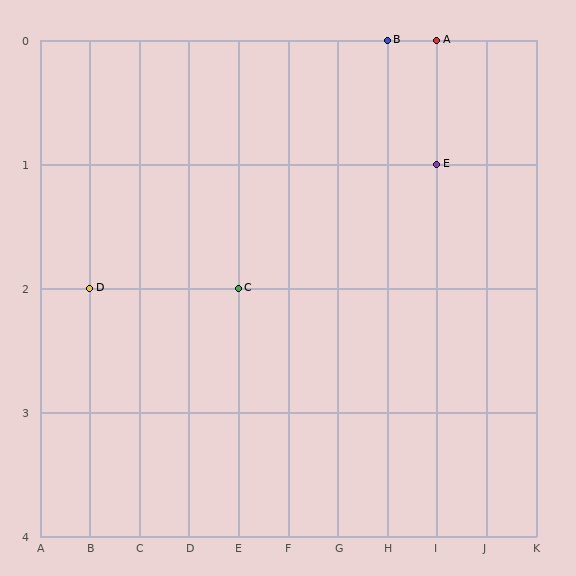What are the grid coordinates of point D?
Point D is at grid coordinates (B, 2).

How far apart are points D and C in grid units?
Points D and C are 3 columns apart.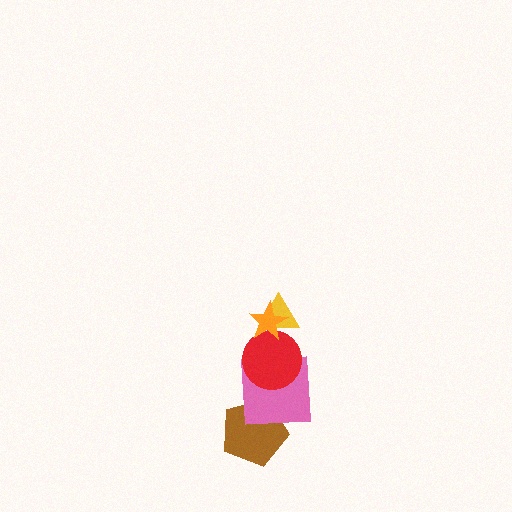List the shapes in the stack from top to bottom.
From top to bottom: the orange star, the yellow triangle, the red circle, the pink square, the brown pentagon.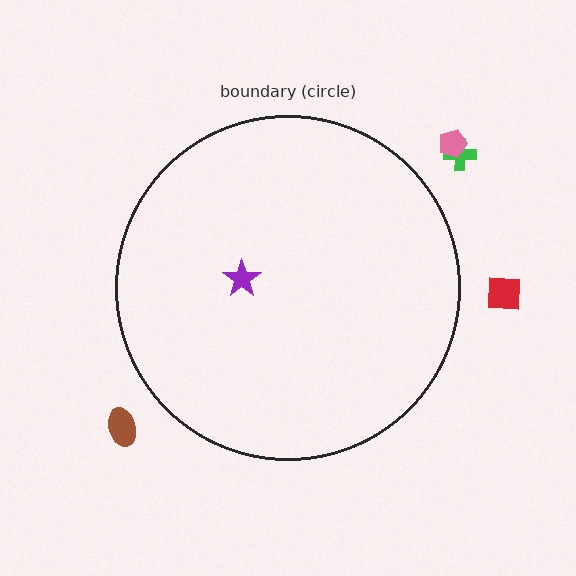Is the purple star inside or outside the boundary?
Inside.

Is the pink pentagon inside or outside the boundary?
Outside.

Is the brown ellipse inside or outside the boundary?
Outside.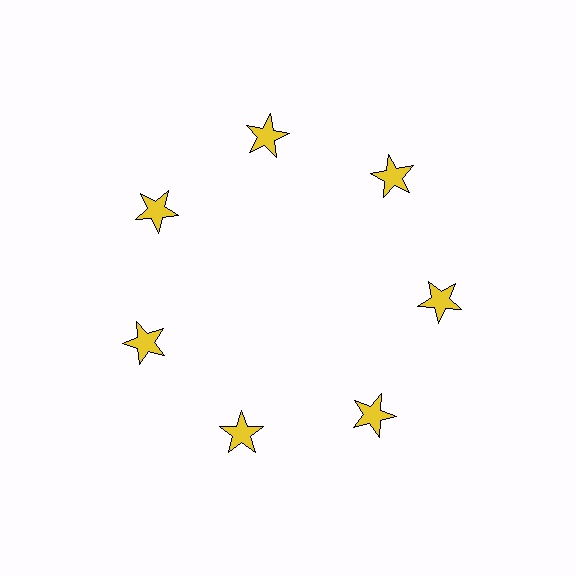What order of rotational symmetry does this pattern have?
This pattern has 7-fold rotational symmetry.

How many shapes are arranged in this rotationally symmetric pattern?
There are 7 shapes, arranged in 7 groups of 1.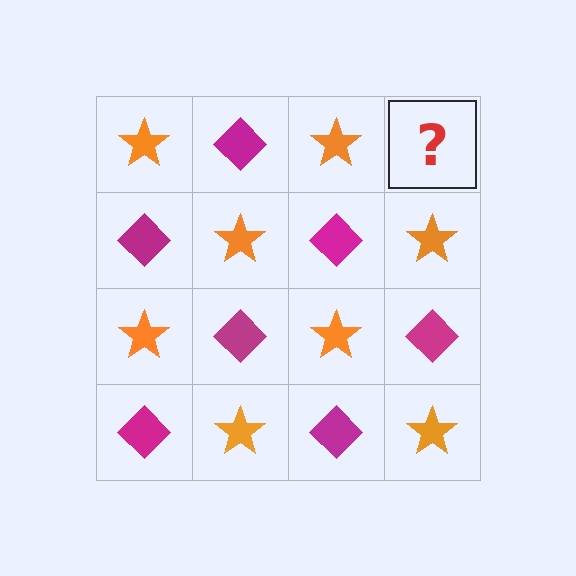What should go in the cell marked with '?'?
The missing cell should contain a magenta diamond.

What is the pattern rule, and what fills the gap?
The rule is that it alternates orange star and magenta diamond in a checkerboard pattern. The gap should be filled with a magenta diamond.